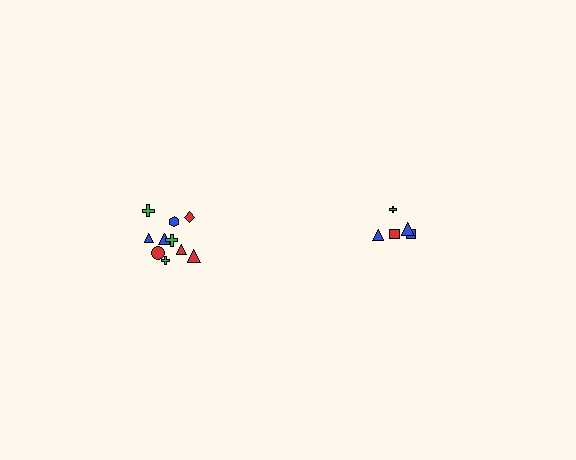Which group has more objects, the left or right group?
The left group.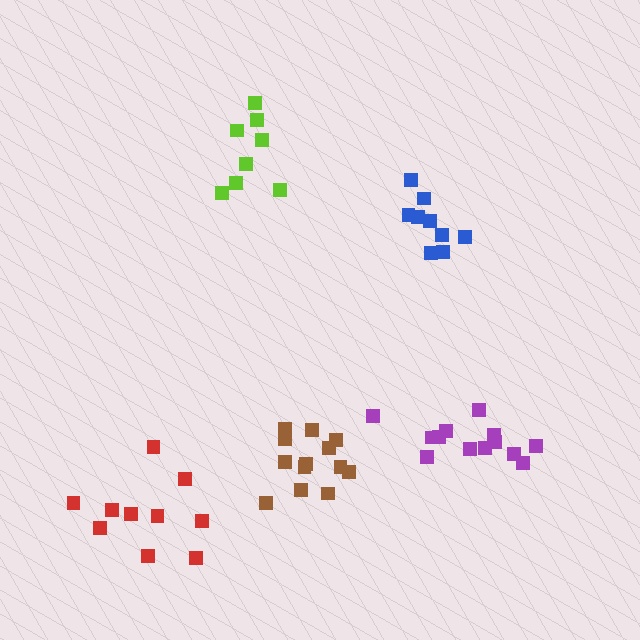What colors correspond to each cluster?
The clusters are colored: lime, purple, red, brown, blue.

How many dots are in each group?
Group 1: 8 dots, Group 2: 13 dots, Group 3: 10 dots, Group 4: 13 dots, Group 5: 9 dots (53 total).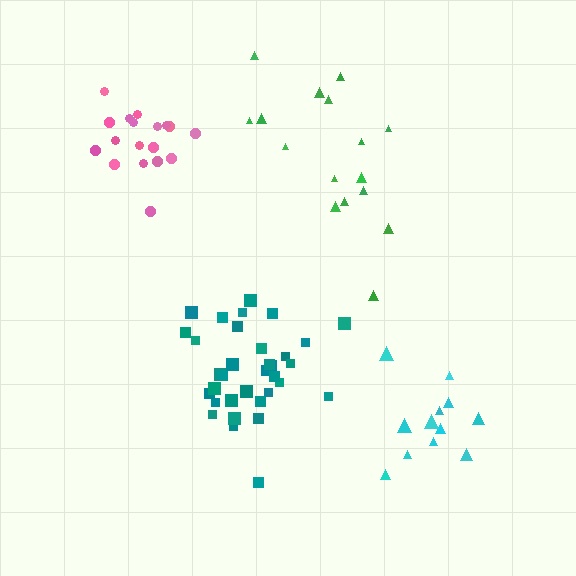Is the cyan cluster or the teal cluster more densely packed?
Teal.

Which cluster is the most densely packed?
Pink.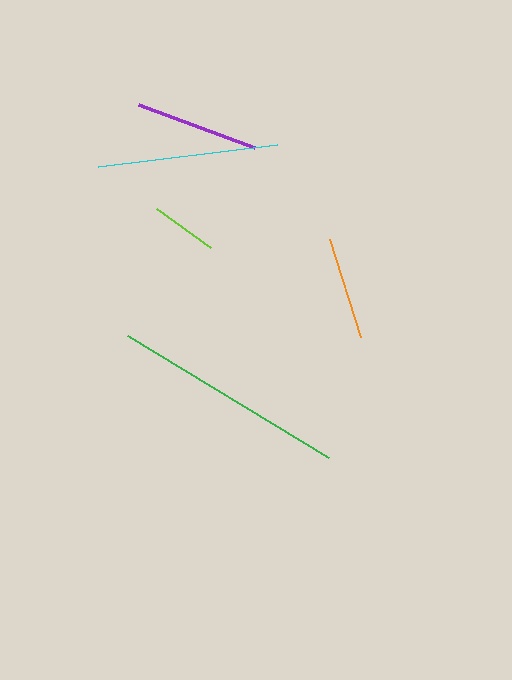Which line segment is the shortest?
The lime line is the shortest at approximately 67 pixels.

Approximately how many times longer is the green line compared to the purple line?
The green line is approximately 1.9 times the length of the purple line.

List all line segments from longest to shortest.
From longest to shortest: green, cyan, purple, orange, lime.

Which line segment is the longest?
The green line is the longest at approximately 235 pixels.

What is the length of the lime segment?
The lime segment is approximately 67 pixels long.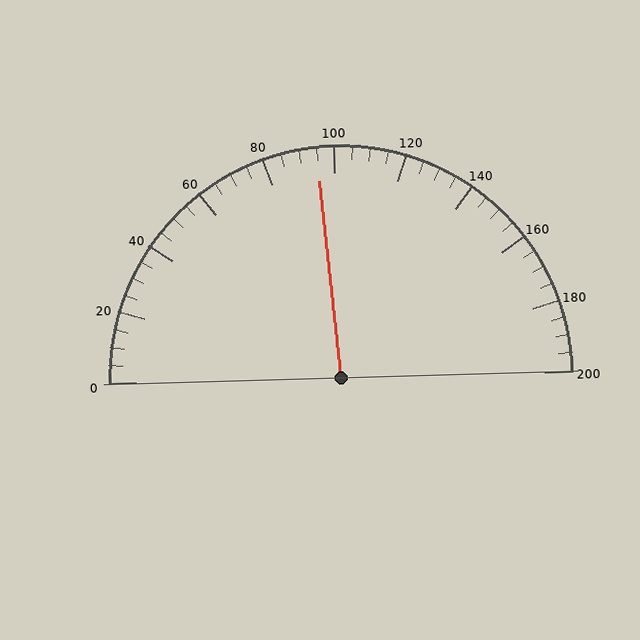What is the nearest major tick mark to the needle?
The nearest major tick mark is 100.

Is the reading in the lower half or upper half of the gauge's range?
The reading is in the lower half of the range (0 to 200).